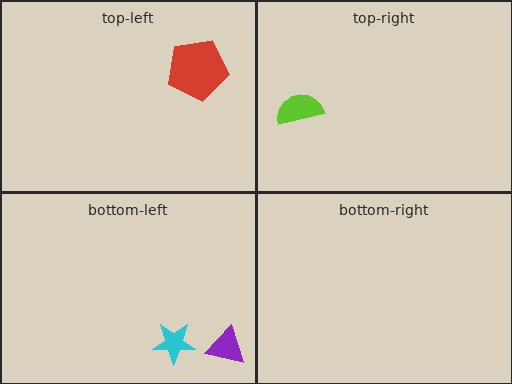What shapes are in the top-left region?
The red pentagon.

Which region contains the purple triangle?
The bottom-left region.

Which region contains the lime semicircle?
The top-right region.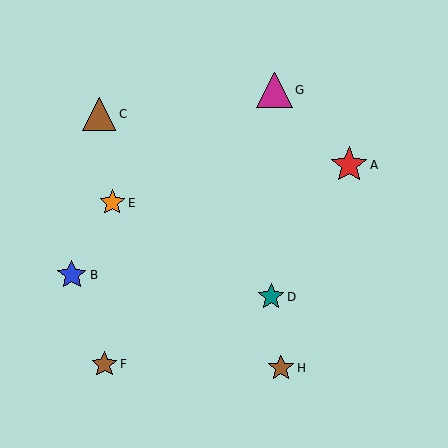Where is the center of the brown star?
The center of the brown star is at (104, 364).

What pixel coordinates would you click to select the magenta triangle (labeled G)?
Click at (274, 90) to select the magenta triangle G.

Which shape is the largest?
The red star (labeled A) is the largest.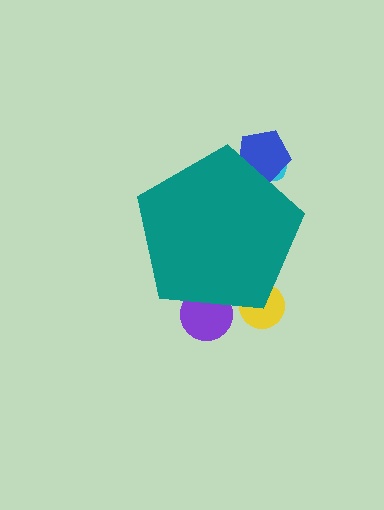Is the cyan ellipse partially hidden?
Yes, the cyan ellipse is partially hidden behind the teal pentagon.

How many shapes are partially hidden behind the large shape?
4 shapes are partially hidden.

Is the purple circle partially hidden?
Yes, the purple circle is partially hidden behind the teal pentagon.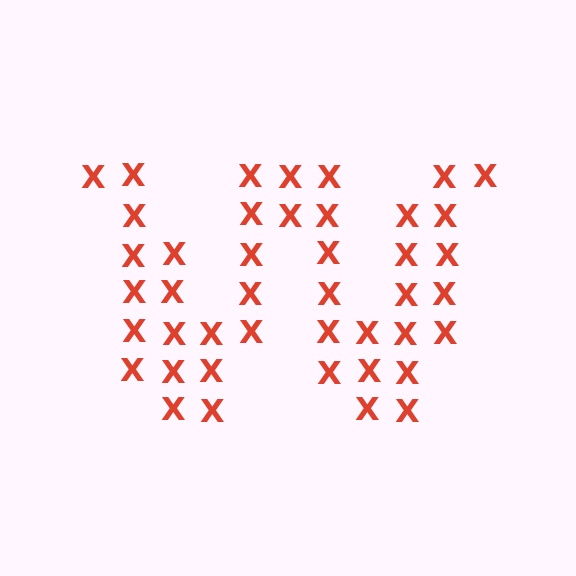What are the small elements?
The small elements are letter X's.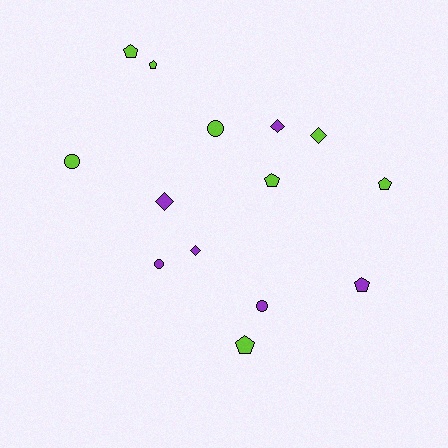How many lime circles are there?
There are 2 lime circles.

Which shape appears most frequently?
Pentagon, with 6 objects.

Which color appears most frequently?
Lime, with 8 objects.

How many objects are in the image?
There are 14 objects.